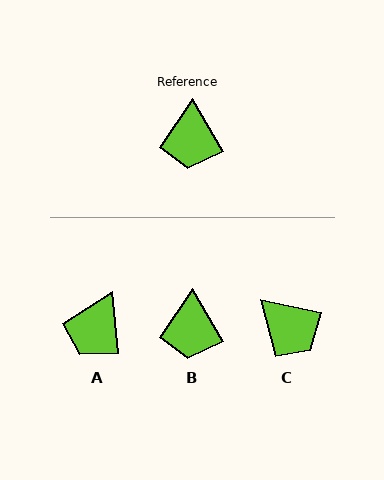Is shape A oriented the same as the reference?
No, it is off by about 24 degrees.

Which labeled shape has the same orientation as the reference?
B.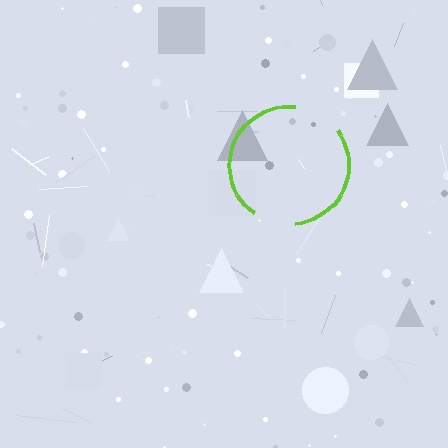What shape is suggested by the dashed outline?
The dashed outline suggests a circle.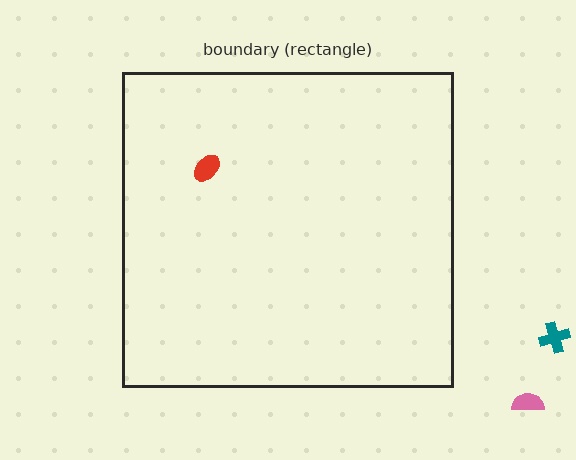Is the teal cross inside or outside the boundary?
Outside.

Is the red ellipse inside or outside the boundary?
Inside.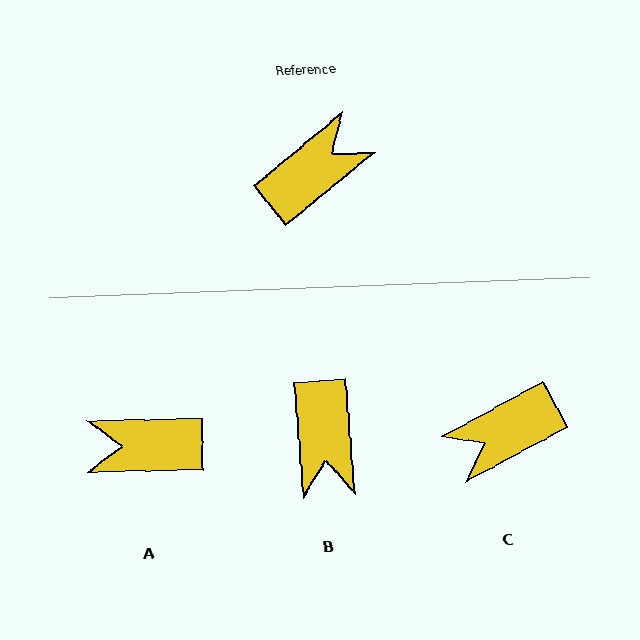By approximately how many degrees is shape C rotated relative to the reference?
Approximately 169 degrees counter-clockwise.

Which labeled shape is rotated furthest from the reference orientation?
C, about 169 degrees away.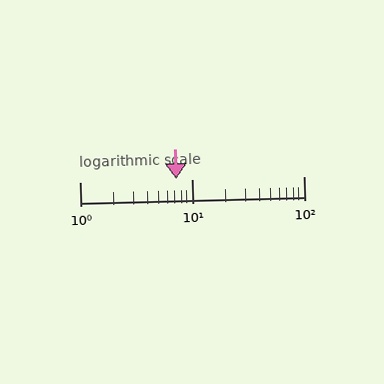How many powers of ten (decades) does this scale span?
The scale spans 2 decades, from 1 to 100.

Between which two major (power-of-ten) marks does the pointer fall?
The pointer is between 1 and 10.